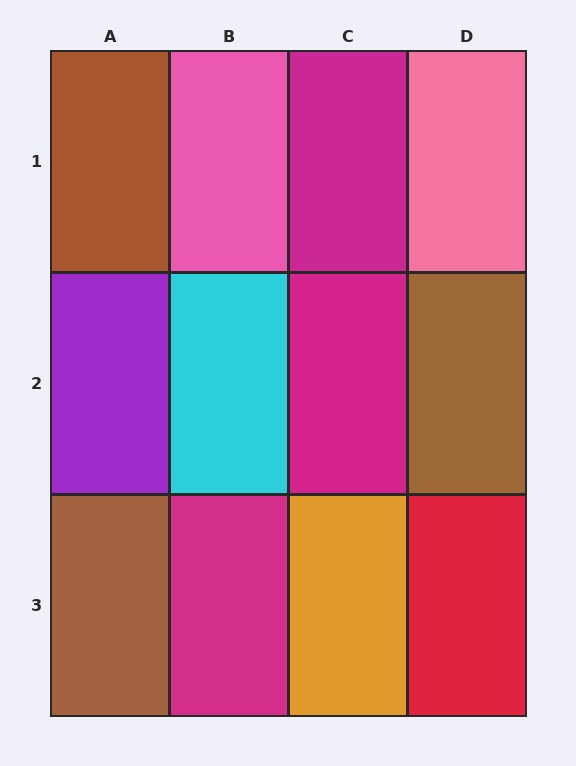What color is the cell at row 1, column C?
Magenta.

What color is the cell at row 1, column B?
Pink.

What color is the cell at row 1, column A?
Brown.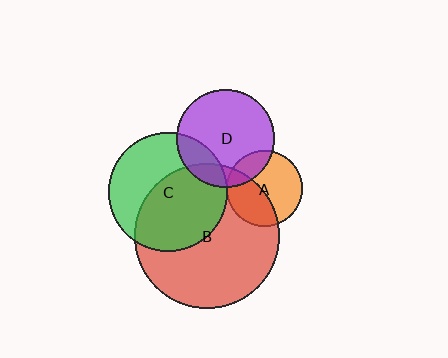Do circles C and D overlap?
Yes.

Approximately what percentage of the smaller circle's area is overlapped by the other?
Approximately 20%.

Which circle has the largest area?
Circle B (red).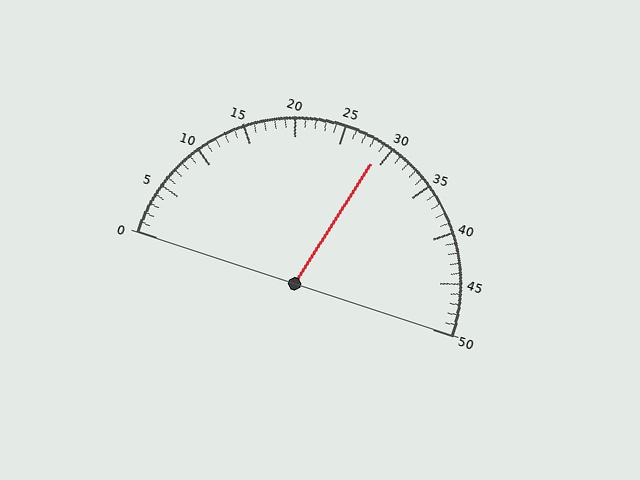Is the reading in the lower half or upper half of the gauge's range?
The reading is in the upper half of the range (0 to 50).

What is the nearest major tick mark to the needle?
The nearest major tick mark is 30.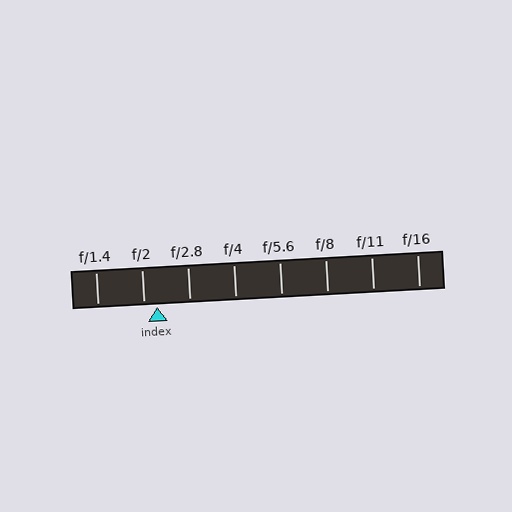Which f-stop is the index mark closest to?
The index mark is closest to f/2.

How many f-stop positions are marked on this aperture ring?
There are 8 f-stop positions marked.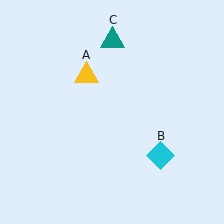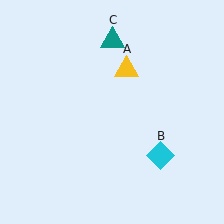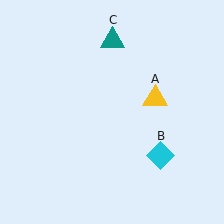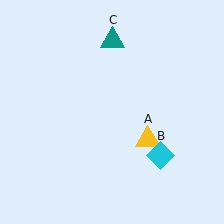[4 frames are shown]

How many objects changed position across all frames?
1 object changed position: yellow triangle (object A).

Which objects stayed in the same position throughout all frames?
Cyan diamond (object B) and teal triangle (object C) remained stationary.